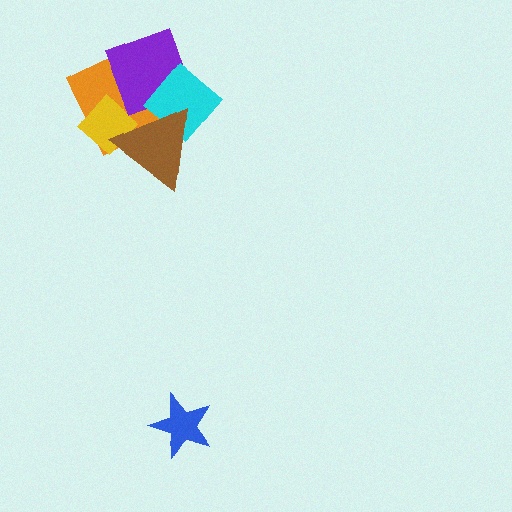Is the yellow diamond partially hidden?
Yes, it is partially covered by another shape.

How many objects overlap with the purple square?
2 objects overlap with the purple square.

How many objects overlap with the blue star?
0 objects overlap with the blue star.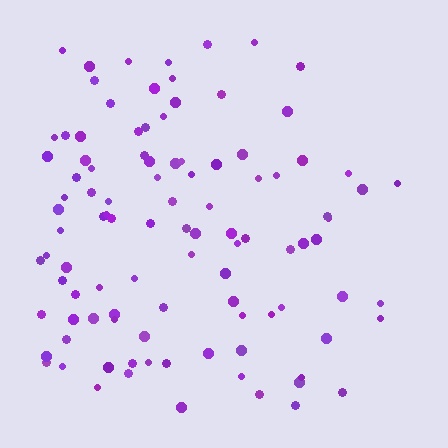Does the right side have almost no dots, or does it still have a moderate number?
Still a moderate number, just noticeably fewer than the left.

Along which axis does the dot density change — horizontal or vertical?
Horizontal.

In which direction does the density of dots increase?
From right to left, with the left side densest.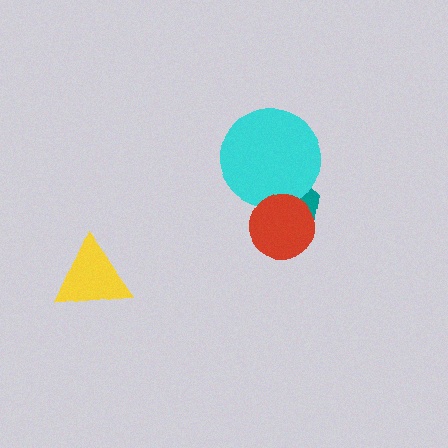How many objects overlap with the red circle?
2 objects overlap with the red circle.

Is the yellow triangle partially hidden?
No, no other shape covers it.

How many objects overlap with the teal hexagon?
2 objects overlap with the teal hexagon.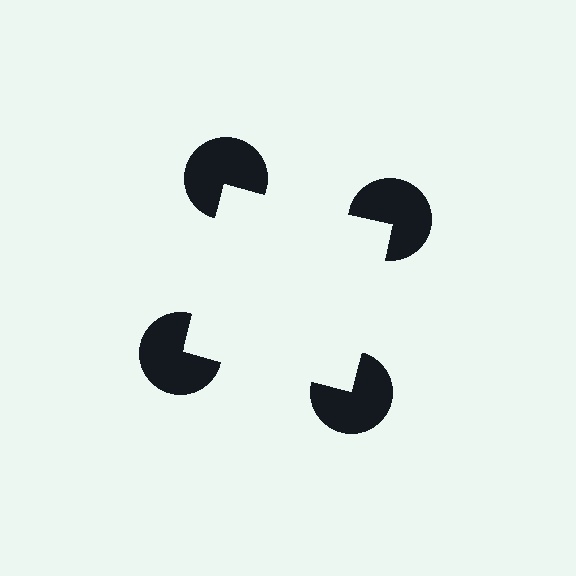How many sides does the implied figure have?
4 sides.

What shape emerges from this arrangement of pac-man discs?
An illusory square — its edges are inferred from the aligned wedge cuts in the pac-man discs, not physically drawn.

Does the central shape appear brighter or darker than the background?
It typically appears slightly brighter than the background, even though no actual brightness change is drawn.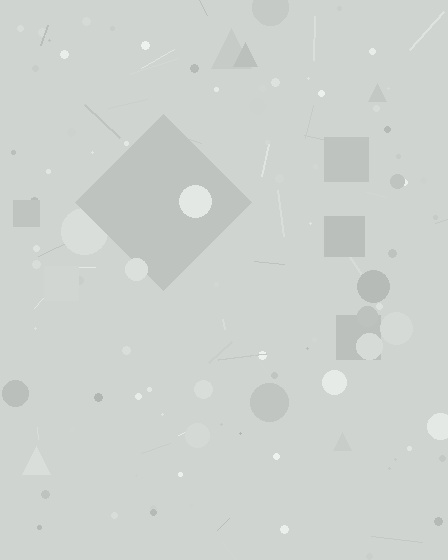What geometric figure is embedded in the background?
A diamond is embedded in the background.